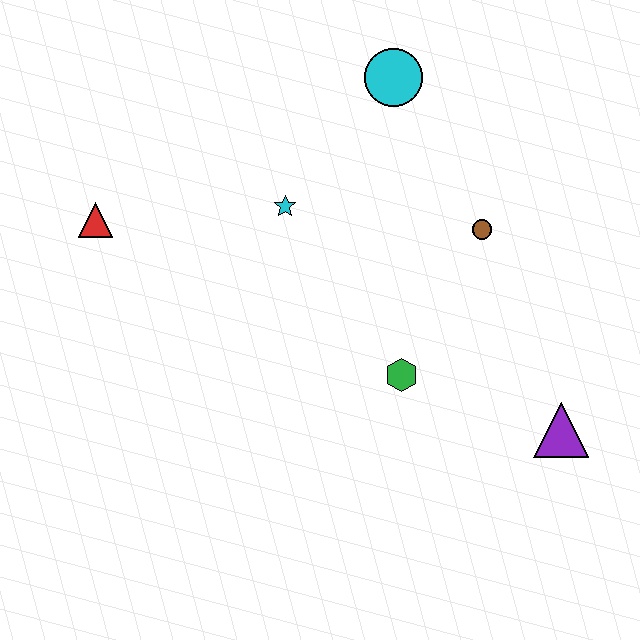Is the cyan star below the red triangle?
No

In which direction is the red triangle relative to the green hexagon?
The red triangle is to the left of the green hexagon.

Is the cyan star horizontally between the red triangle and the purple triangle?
Yes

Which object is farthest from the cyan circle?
The purple triangle is farthest from the cyan circle.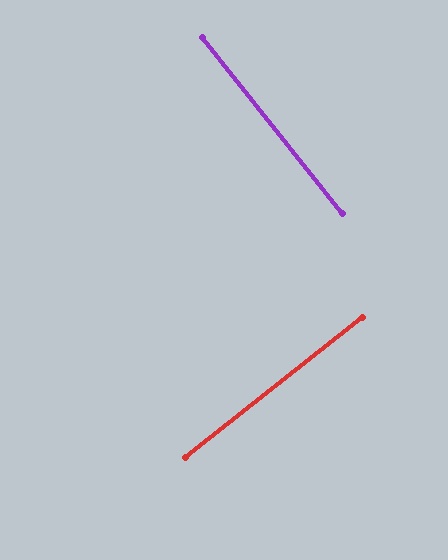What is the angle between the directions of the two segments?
Approximately 90 degrees.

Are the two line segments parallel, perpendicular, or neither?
Perpendicular — they meet at approximately 90°.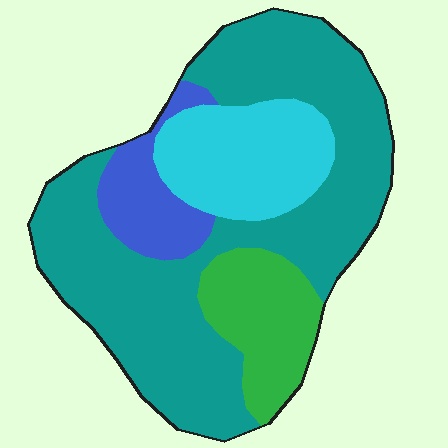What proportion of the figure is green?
Green takes up about one eighth (1/8) of the figure.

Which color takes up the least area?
Blue, at roughly 10%.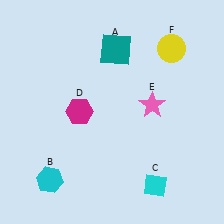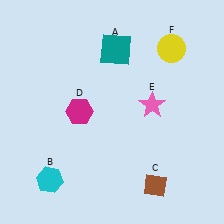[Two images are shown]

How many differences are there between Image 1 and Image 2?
There is 1 difference between the two images.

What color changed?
The diamond (C) changed from cyan in Image 1 to brown in Image 2.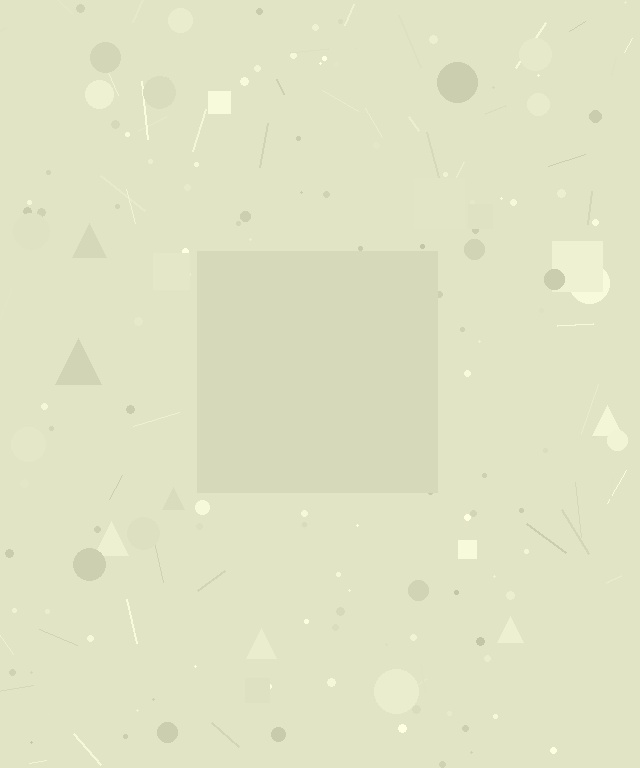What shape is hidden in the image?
A square is hidden in the image.